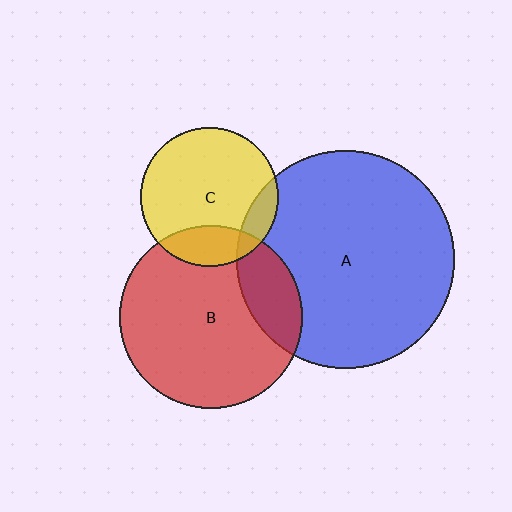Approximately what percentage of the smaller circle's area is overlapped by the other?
Approximately 10%.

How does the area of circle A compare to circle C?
Approximately 2.5 times.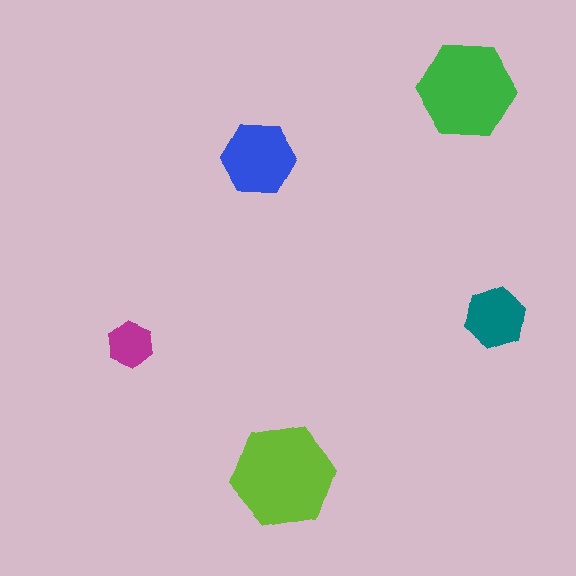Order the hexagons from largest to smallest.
the lime one, the green one, the blue one, the teal one, the magenta one.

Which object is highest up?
The green hexagon is topmost.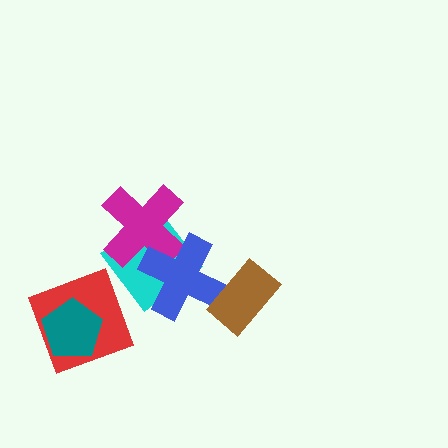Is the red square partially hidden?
Yes, it is partially covered by another shape.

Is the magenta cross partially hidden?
Yes, it is partially covered by another shape.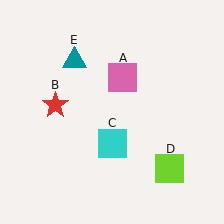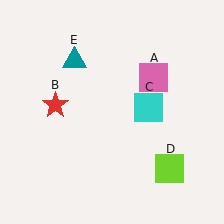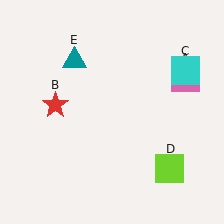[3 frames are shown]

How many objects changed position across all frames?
2 objects changed position: pink square (object A), cyan square (object C).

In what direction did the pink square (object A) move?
The pink square (object A) moved right.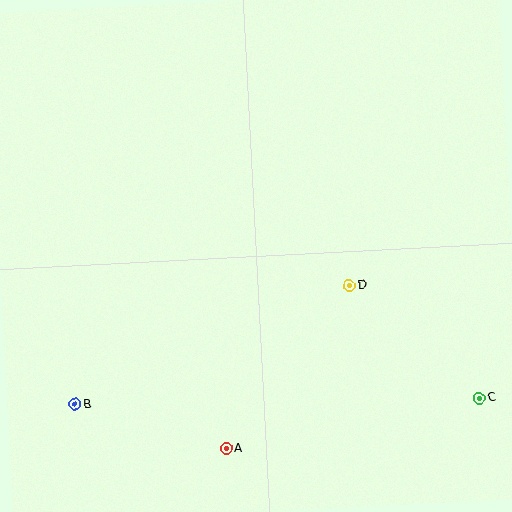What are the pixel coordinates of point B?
Point B is at (75, 404).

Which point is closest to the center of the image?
Point D at (350, 285) is closest to the center.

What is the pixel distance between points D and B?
The distance between D and B is 299 pixels.